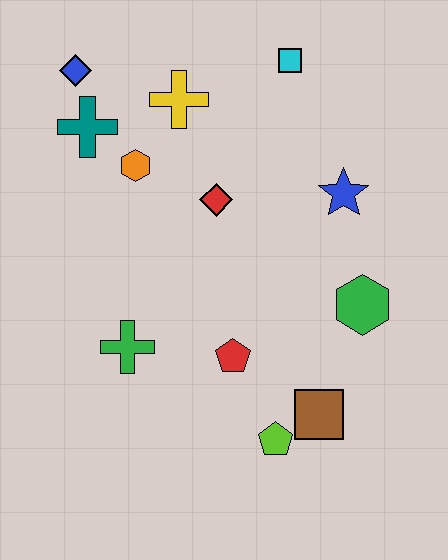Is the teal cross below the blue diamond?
Yes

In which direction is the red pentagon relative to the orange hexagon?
The red pentagon is below the orange hexagon.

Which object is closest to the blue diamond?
The teal cross is closest to the blue diamond.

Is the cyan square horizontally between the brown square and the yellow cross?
Yes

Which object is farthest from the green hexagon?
The blue diamond is farthest from the green hexagon.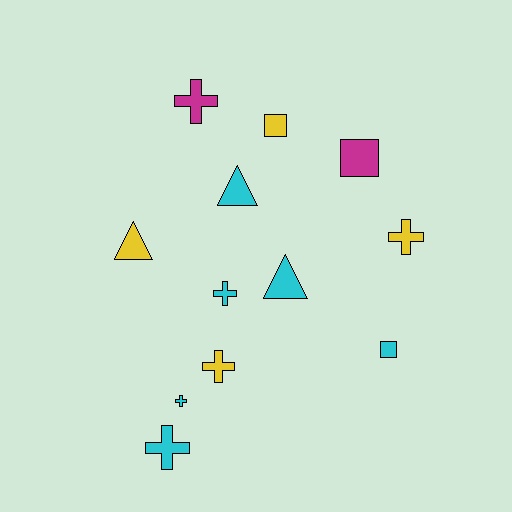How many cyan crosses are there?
There are 3 cyan crosses.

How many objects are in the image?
There are 12 objects.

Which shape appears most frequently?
Cross, with 6 objects.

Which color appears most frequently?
Cyan, with 6 objects.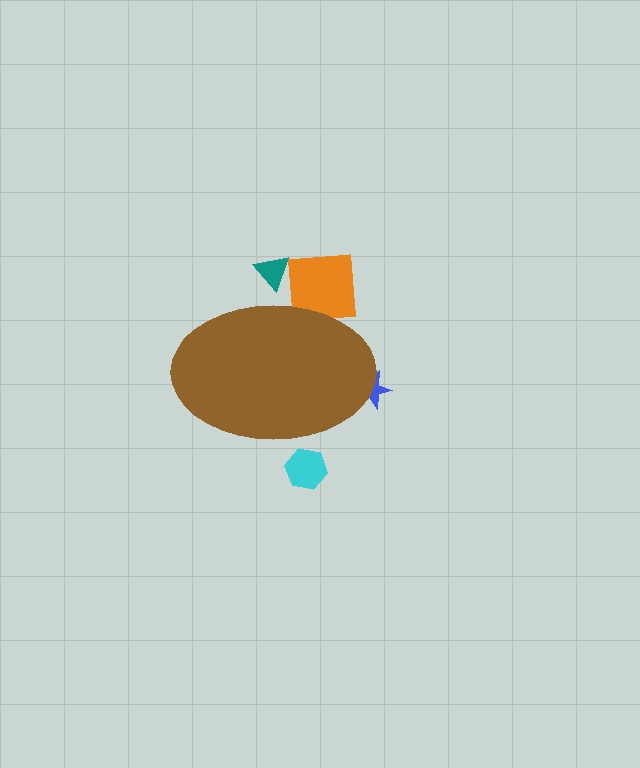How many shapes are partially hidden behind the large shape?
4 shapes are partially hidden.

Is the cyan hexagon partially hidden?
Yes, the cyan hexagon is partially hidden behind the brown ellipse.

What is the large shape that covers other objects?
A brown ellipse.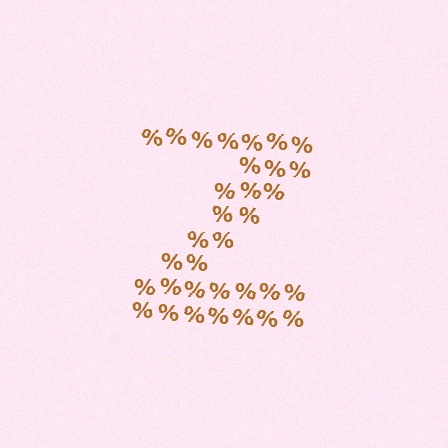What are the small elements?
The small elements are percent signs.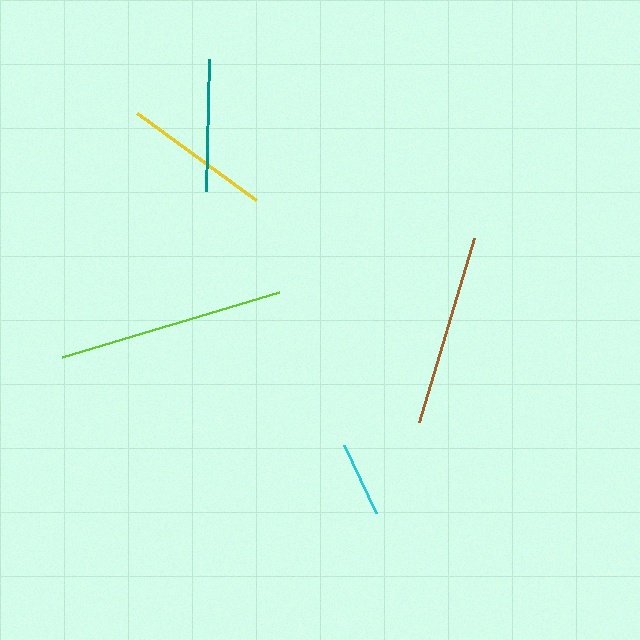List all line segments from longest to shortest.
From longest to shortest: lime, brown, yellow, teal, cyan.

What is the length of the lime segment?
The lime segment is approximately 226 pixels long.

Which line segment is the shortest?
The cyan line is the shortest at approximately 75 pixels.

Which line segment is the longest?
The lime line is the longest at approximately 226 pixels.